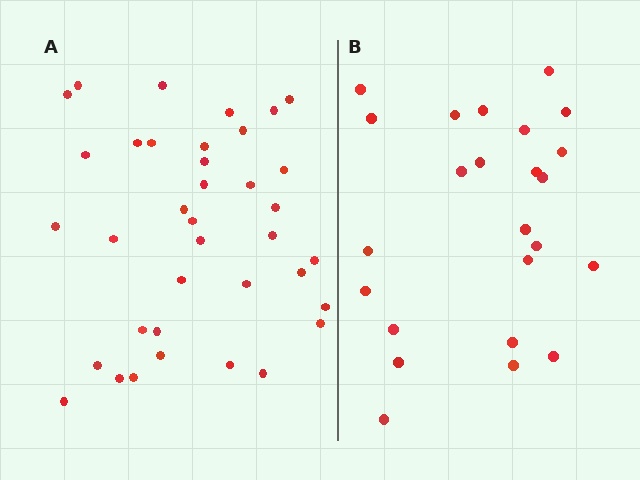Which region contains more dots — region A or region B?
Region A (the left region) has more dots.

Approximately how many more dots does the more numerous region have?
Region A has approximately 15 more dots than region B.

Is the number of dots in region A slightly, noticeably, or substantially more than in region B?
Region A has substantially more. The ratio is roughly 1.5 to 1.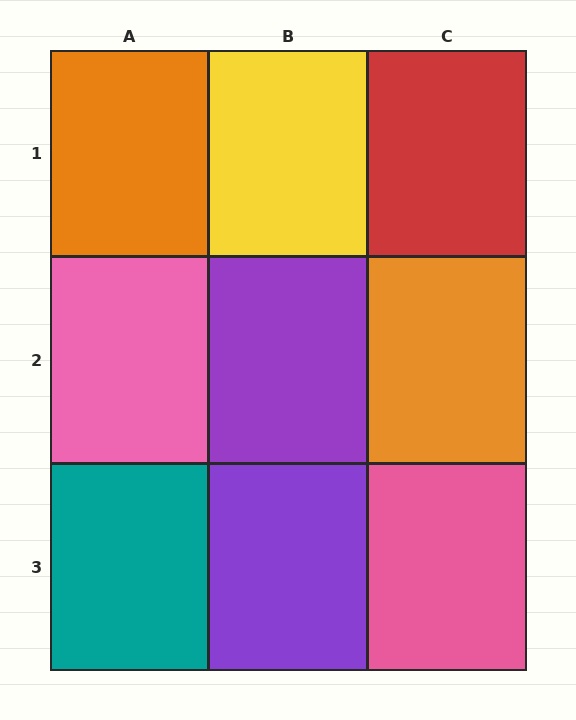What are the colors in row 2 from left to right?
Pink, purple, orange.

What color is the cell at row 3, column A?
Teal.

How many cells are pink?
2 cells are pink.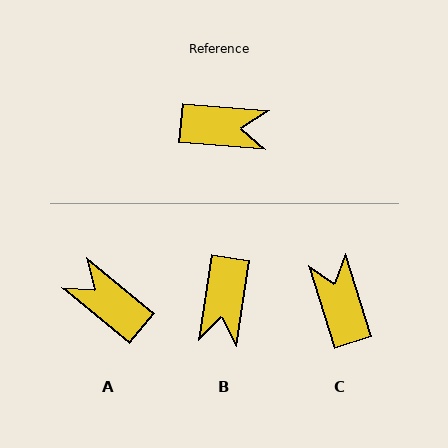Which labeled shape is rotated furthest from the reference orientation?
A, about 146 degrees away.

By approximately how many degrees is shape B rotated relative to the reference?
Approximately 93 degrees clockwise.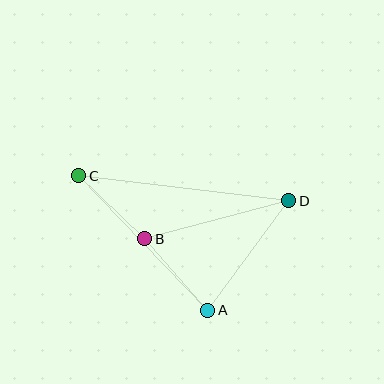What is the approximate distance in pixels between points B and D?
The distance between B and D is approximately 149 pixels.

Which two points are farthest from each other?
Points C and D are farthest from each other.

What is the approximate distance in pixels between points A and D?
The distance between A and D is approximately 136 pixels.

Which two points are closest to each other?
Points B and C are closest to each other.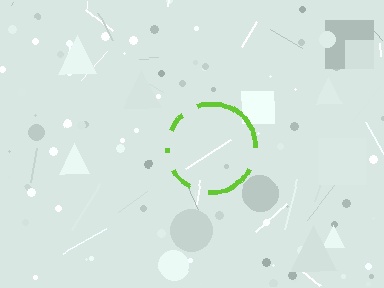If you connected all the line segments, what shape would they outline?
They would outline a circle.